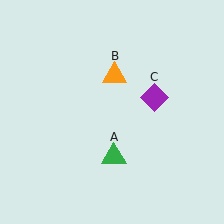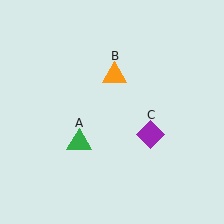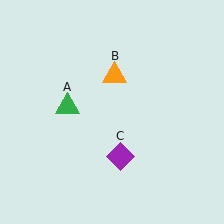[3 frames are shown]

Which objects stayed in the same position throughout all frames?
Orange triangle (object B) remained stationary.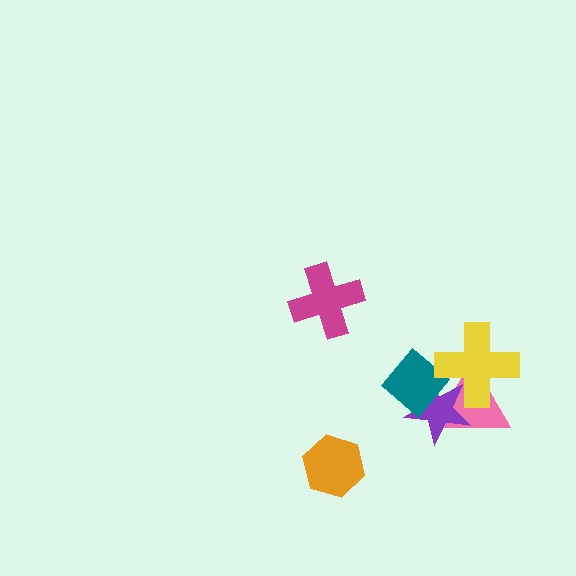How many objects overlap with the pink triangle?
3 objects overlap with the pink triangle.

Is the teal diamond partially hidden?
Yes, it is partially covered by another shape.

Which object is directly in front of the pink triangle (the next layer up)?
The purple star is directly in front of the pink triangle.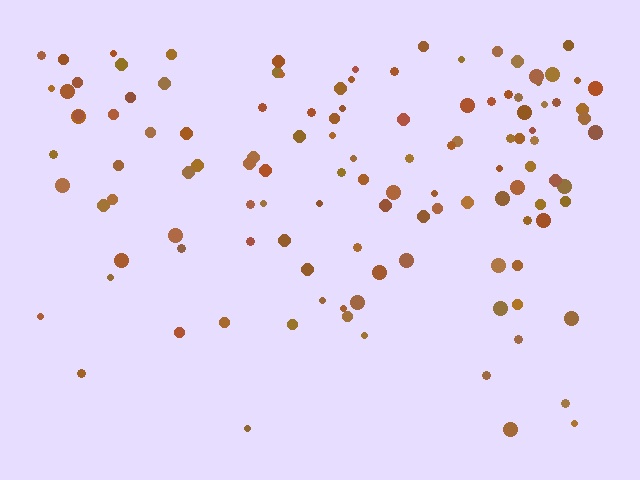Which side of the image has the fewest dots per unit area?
The bottom.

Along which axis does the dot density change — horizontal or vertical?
Vertical.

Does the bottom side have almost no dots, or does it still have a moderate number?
Still a moderate number, just noticeably fewer than the top.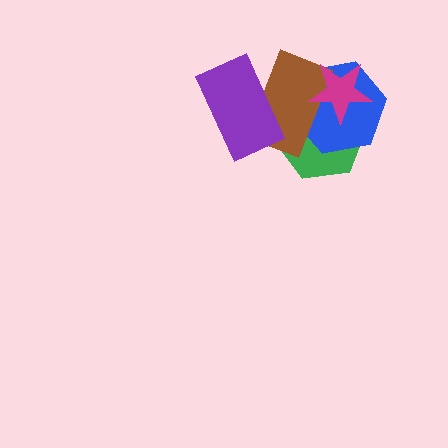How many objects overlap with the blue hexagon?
3 objects overlap with the blue hexagon.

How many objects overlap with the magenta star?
3 objects overlap with the magenta star.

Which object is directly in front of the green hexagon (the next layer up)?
The blue hexagon is directly in front of the green hexagon.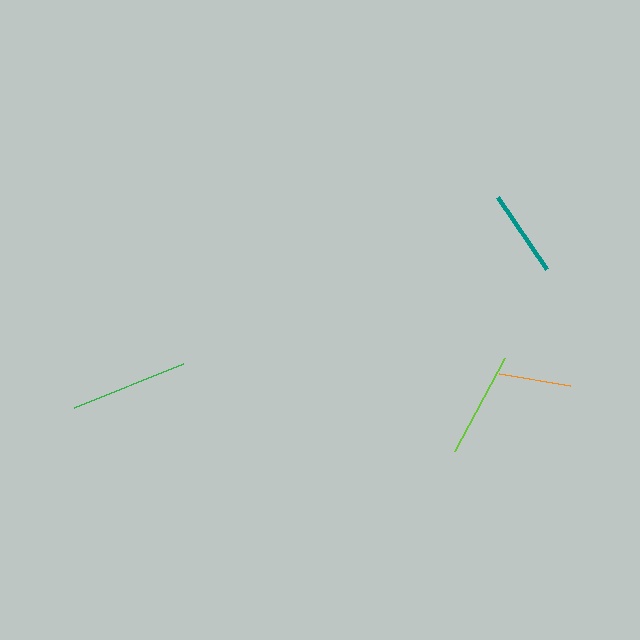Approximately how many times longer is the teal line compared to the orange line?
The teal line is approximately 1.2 times the length of the orange line.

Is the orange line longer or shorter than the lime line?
The lime line is longer than the orange line.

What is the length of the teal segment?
The teal segment is approximately 87 pixels long.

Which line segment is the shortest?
The orange line is the shortest at approximately 72 pixels.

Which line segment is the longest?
The green line is the longest at approximately 117 pixels.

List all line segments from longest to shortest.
From longest to shortest: green, lime, teal, orange.